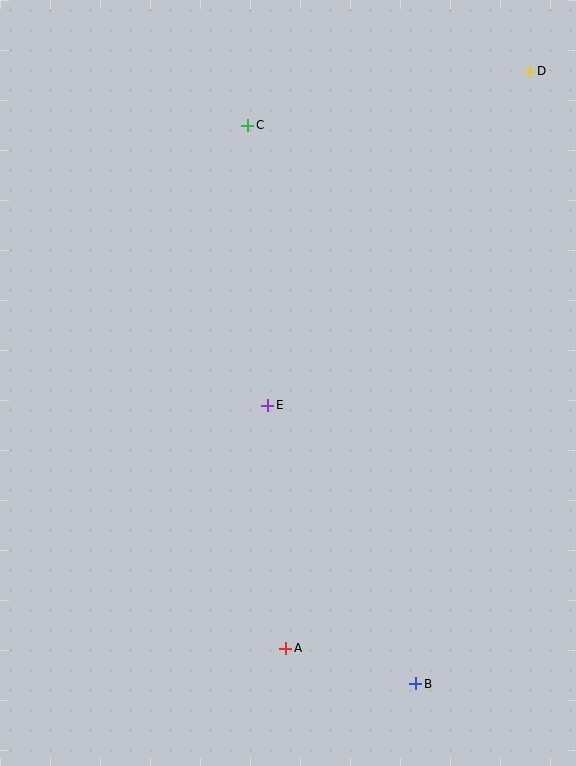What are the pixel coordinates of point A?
Point A is at (286, 648).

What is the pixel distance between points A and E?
The distance between A and E is 244 pixels.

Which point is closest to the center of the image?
Point E at (268, 405) is closest to the center.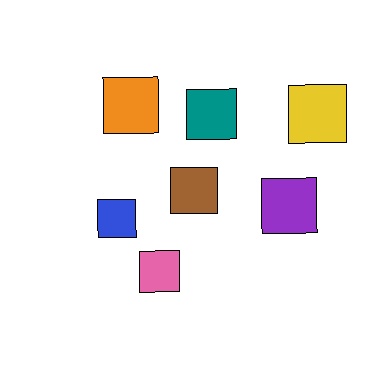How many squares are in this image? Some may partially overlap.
There are 7 squares.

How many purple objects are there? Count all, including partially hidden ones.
There is 1 purple object.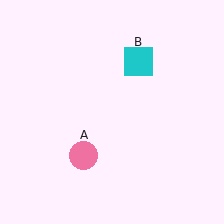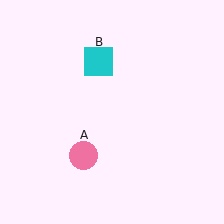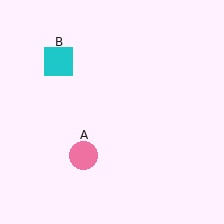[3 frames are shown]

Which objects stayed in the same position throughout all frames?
Pink circle (object A) remained stationary.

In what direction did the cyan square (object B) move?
The cyan square (object B) moved left.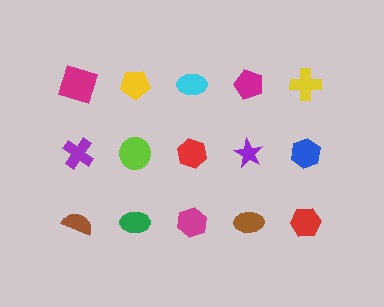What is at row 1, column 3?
A cyan ellipse.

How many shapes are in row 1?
5 shapes.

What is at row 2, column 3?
A red hexagon.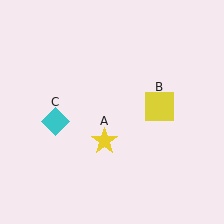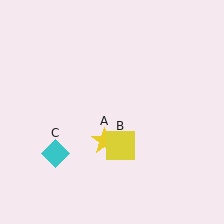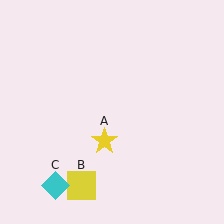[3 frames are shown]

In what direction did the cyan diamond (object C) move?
The cyan diamond (object C) moved down.